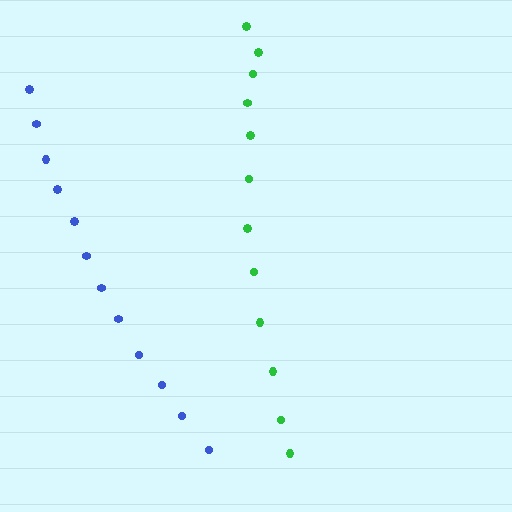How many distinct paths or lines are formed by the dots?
There are 2 distinct paths.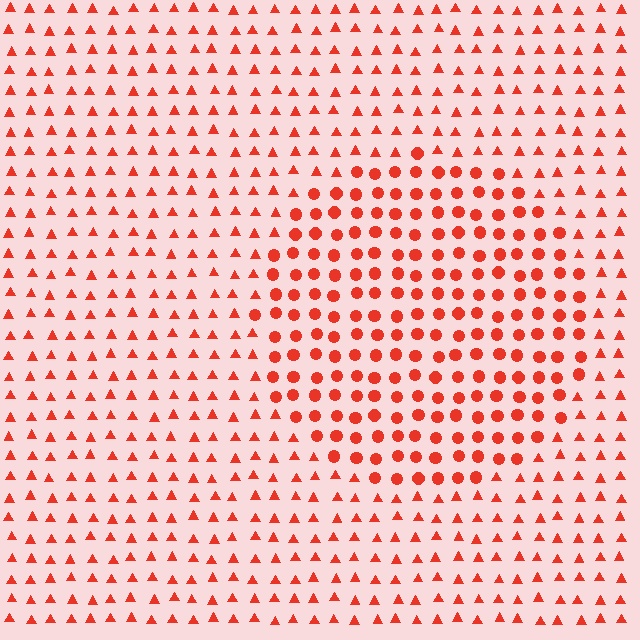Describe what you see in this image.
The image is filled with small red elements arranged in a uniform grid. A circle-shaped region contains circles, while the surrounding area contains triangles. The boundary is defined purely by the change in element shape.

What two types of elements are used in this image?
The image uses circles inside the circle region and triangles outside it.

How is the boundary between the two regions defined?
The boundary is defined by a change in element shape: circles inside vs. triangles outside. All elements share the same color and spacing.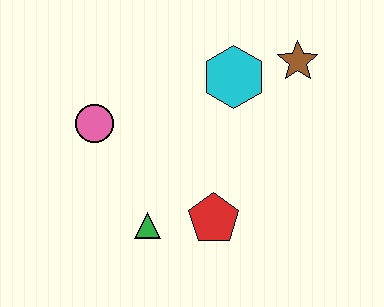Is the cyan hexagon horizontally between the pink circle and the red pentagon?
No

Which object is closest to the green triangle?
The red pentagon is closest to the green triangle.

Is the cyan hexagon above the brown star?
No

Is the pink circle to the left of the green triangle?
Yes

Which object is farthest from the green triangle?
The brown star is farthest from the green triangle.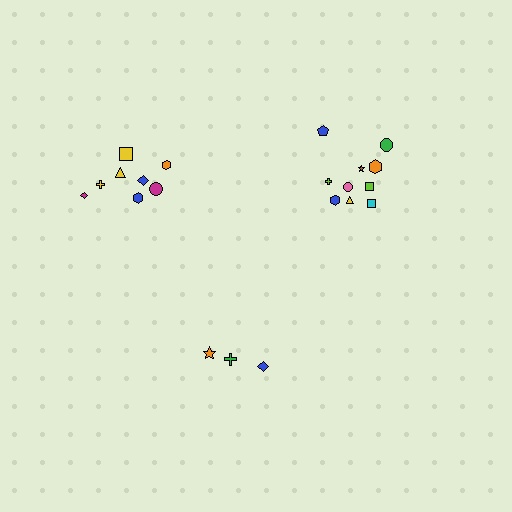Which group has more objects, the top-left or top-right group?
The top-right group.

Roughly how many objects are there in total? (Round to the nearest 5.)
Roughly 20 objects in total.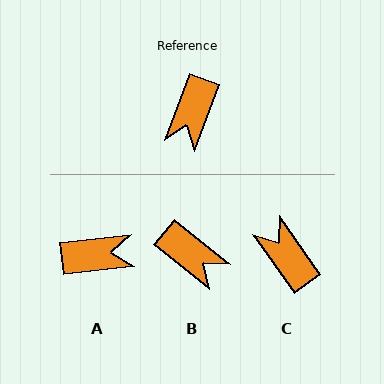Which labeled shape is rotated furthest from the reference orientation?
C, about 124 degrees away.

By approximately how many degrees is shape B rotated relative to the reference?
Approximately 72 degrees counter-clockwise.